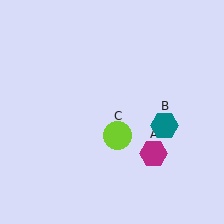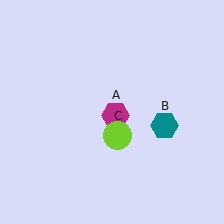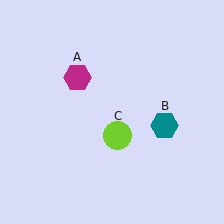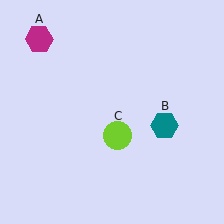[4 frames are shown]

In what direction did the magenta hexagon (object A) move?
The magenta hexagon (object A) moved up and to the left.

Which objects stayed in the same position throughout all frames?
Teal hexagon (object B) and lime circle (object C) remained stationary.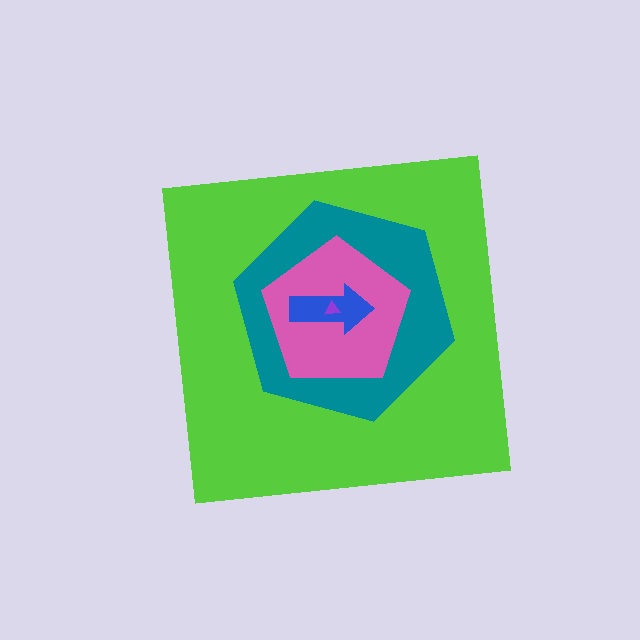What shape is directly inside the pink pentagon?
The blue arrow.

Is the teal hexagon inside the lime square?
Yes.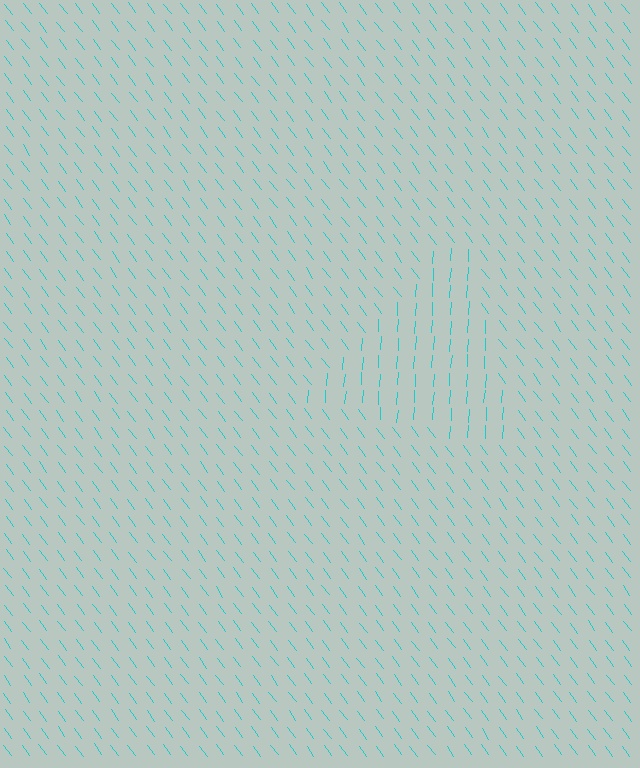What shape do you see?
I see a triangle.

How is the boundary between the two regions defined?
The boundary is defined purely by a change in line orientation (approximately 40 degrees difference). All lines are the same color and thickness.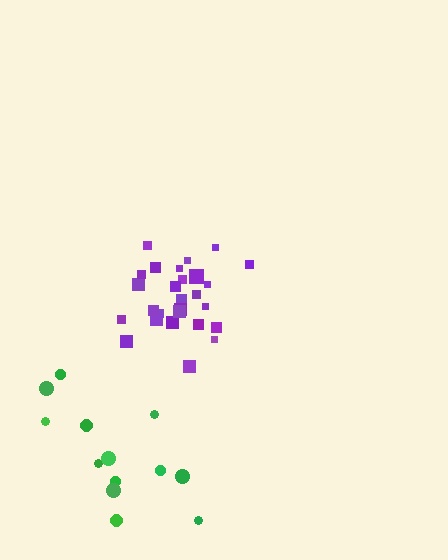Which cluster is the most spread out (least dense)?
Green.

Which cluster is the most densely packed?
Purple.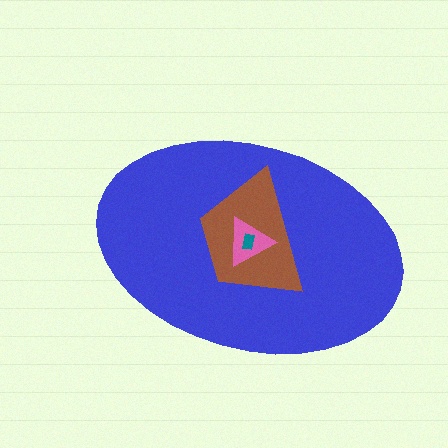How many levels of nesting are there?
4.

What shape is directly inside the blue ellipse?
The brown trapezoid.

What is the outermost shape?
The blue ellipse.